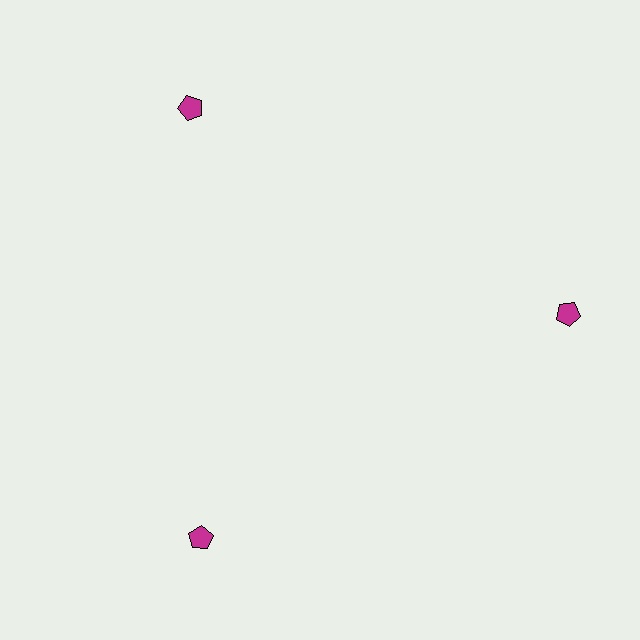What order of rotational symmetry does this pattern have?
This pattern has 3-fold rotational symmetry.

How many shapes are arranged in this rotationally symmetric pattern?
There are 3 shapes, arranged in 3 groups of 1.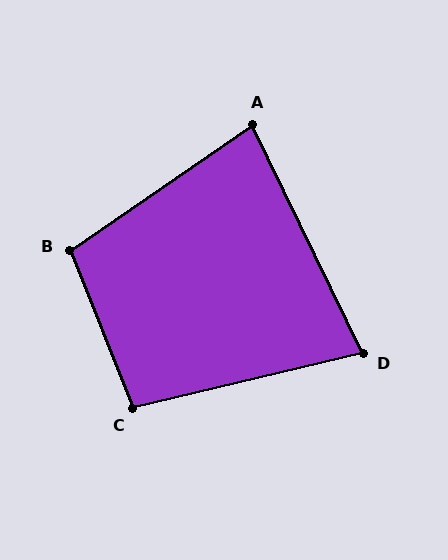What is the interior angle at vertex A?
Approximately 81 degrees (acute).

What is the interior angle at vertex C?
Approximately 99 degrees (obtuse).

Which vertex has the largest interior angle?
B, at approximately 103 degrees.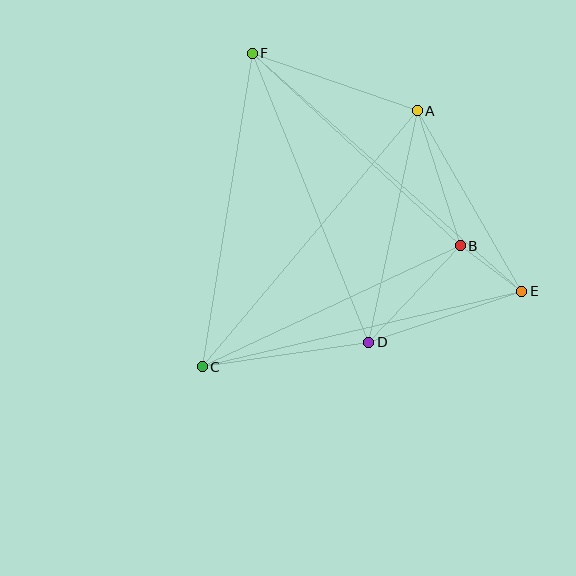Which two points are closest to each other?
Points B and E are closest to each other.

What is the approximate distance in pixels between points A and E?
The distance between A and E is approximately 209 pixels.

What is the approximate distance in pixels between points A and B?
The distance between A and B is approximately 142 pixels.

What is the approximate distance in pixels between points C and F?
The distance between C and F is approximately 318 pixels.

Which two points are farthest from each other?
Points E and F are farthest from each other.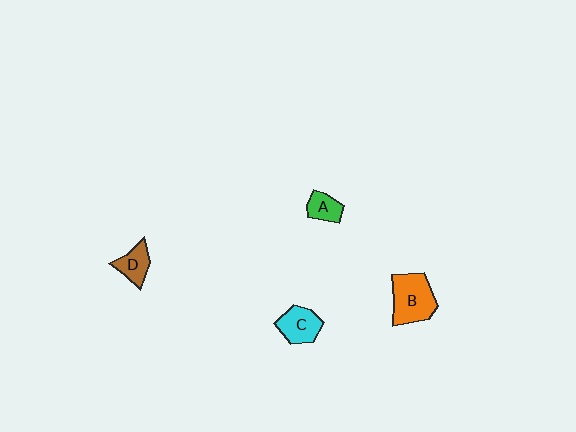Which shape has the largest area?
Shape B (orange).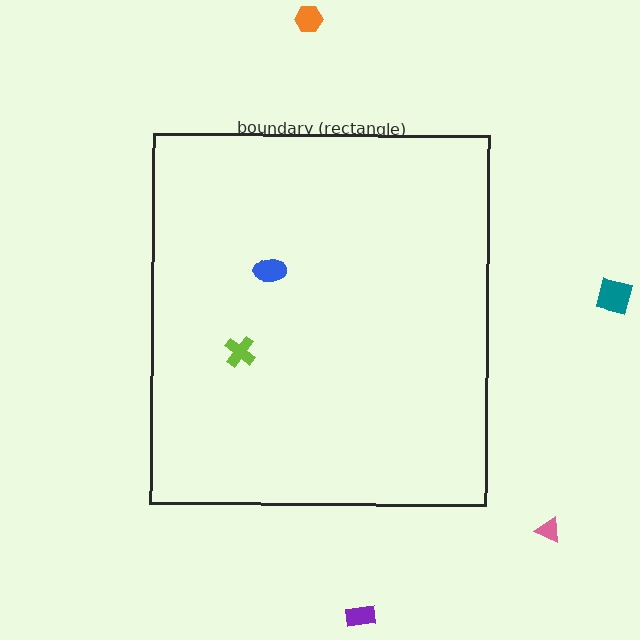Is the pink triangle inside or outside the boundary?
Outside.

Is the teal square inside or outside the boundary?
Outside.